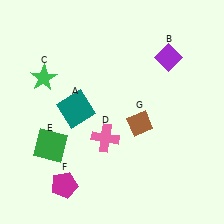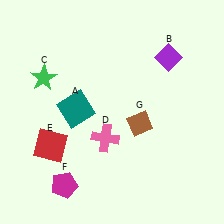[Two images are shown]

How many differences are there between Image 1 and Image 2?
There is 1 difference between the two images.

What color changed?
The square (E) changed from green in Image 1 to red in Image 2.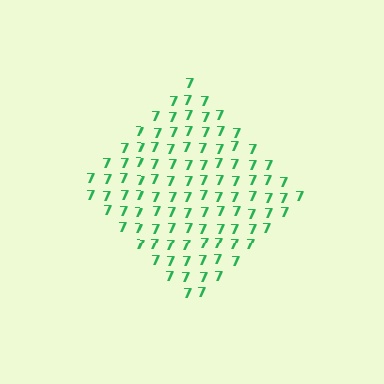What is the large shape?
The large shape is a diamond.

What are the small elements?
The small elements are digit 7's.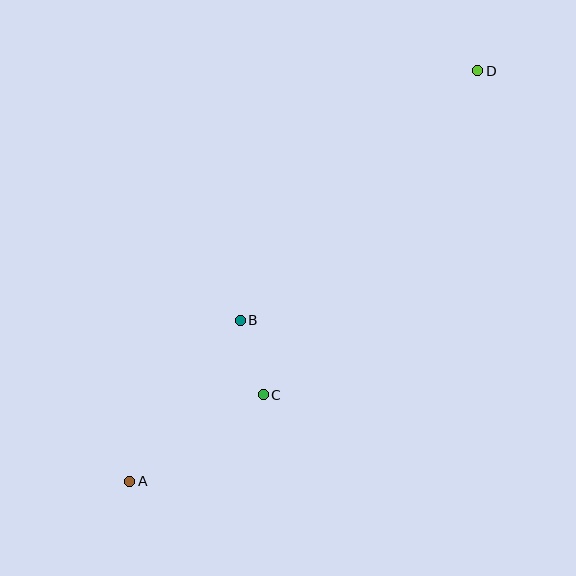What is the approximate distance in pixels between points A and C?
The distance between A and C is approximately 159 pixels.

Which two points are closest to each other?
Points B and C are closest to each other.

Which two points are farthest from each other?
Points A and D are farthest from each other.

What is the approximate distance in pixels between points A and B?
The distance between A and B is approximately 196 pixels.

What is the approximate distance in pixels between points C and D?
The distance between C and D is approximately 389 pixels.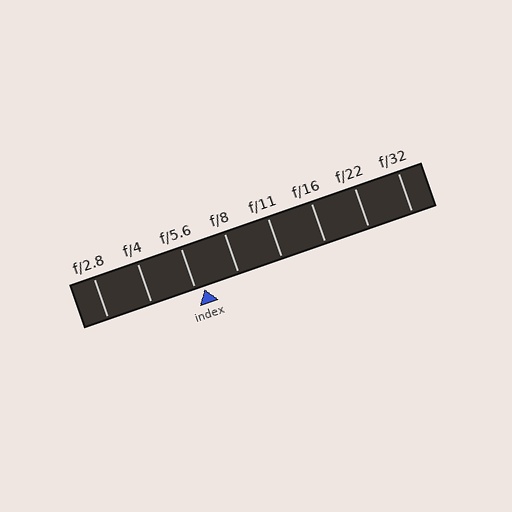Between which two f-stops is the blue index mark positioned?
The index mark is between f/5.6 and f/8.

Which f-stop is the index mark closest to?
The index mark is closest to f/5.6.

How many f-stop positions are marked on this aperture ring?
There are 8 f-stop positions marked.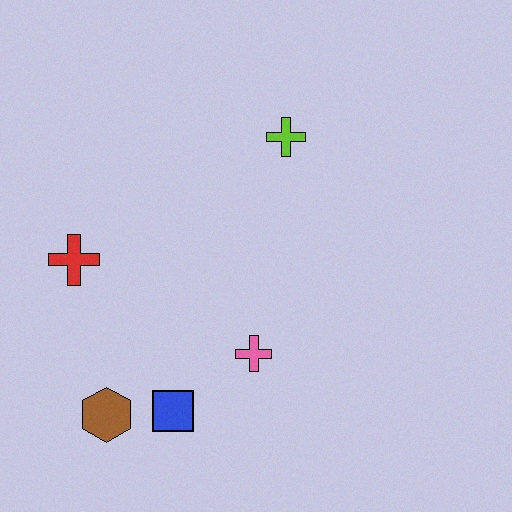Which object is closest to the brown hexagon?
The blue square is closest to the brown hexagon.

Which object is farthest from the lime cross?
The brown hexagon is farthest from the lime cross.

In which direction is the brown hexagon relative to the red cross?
The brown hexagon is below the red cross.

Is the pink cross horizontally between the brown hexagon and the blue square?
No